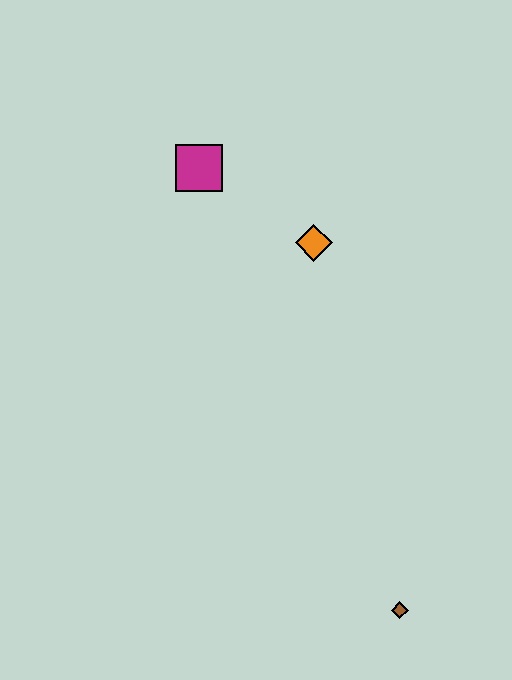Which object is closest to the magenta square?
The orange diamond is closest to the magenta square.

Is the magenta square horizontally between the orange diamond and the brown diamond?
No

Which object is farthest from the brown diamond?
The magenta square is farthest from the brown diamond.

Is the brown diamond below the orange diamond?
Yes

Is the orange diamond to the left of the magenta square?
No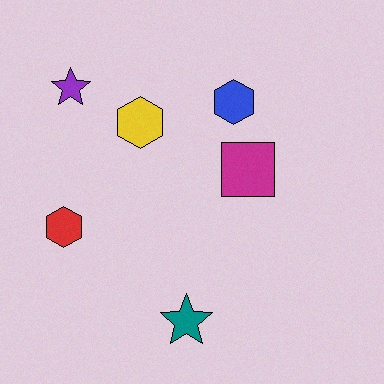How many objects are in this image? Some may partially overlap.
There are 6 objects.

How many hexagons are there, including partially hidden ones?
There are 3 hexagons.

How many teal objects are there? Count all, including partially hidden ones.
There is 1 teal object.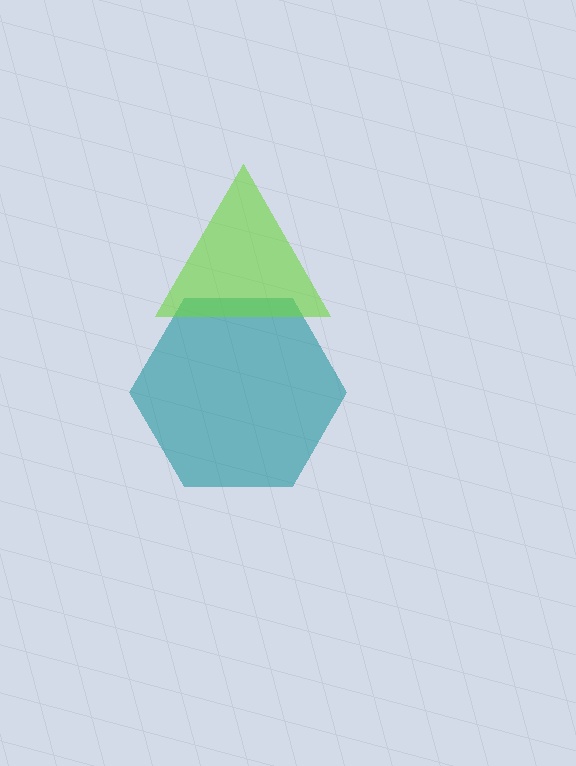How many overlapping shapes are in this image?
There are 2 overlapping shapes in the image.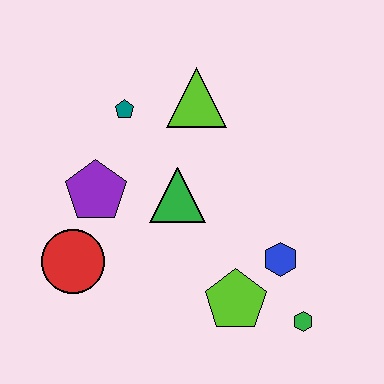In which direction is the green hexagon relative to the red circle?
The green hexagon is to the right of the red circle.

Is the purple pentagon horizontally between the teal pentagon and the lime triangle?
No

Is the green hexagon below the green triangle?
Yes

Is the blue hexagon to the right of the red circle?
Yes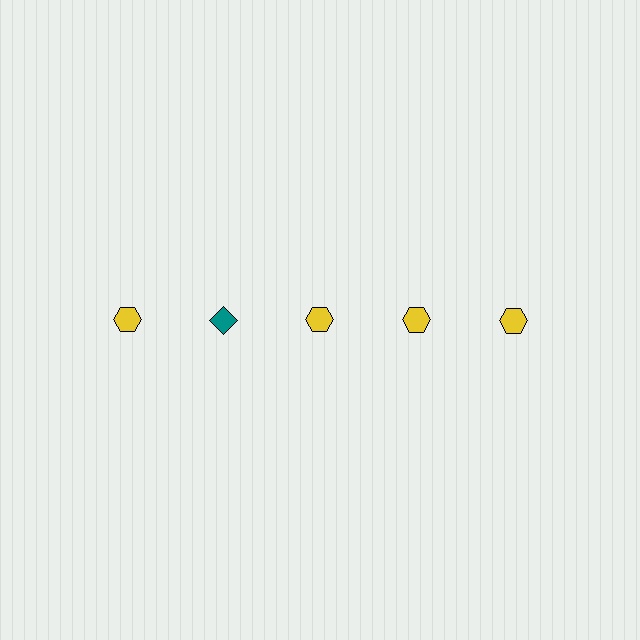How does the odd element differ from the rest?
It differs in both color (teal instead of yellow) and shape (diamond instead of hexagon).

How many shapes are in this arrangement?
There are 5 shapes arranged in a grid pattern.